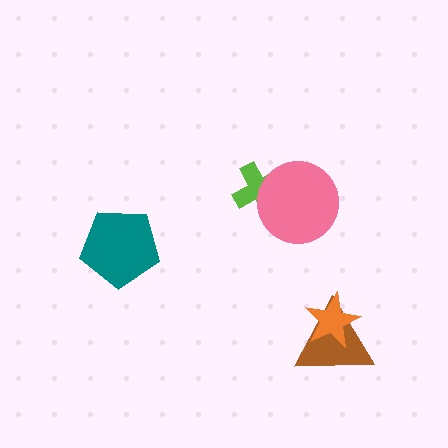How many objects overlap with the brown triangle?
1 object overlaps with the brown triangle.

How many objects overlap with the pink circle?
1 object overlaps with the pink circle.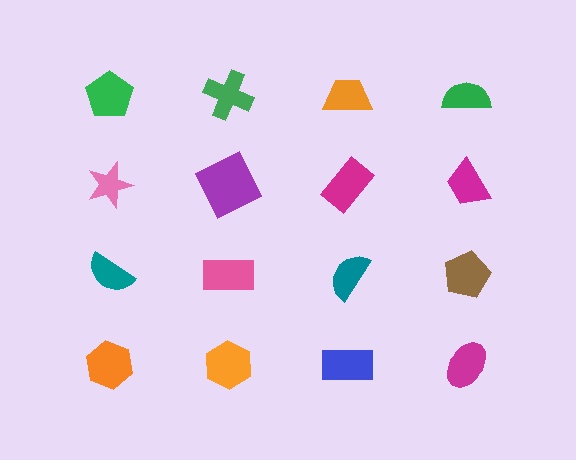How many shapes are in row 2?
4 shapes.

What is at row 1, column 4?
A green semicircle.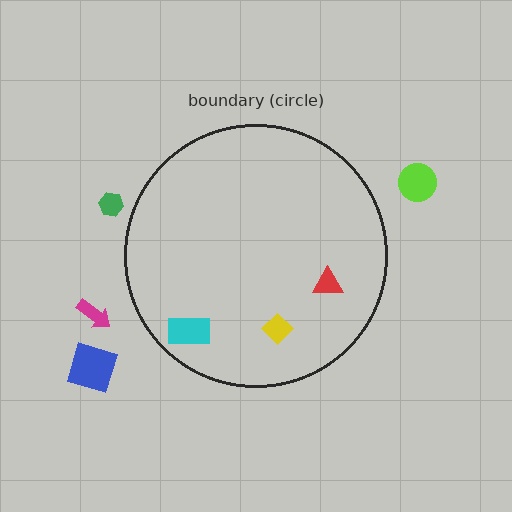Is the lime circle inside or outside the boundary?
Outside.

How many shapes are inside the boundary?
3 inside, 4 outside.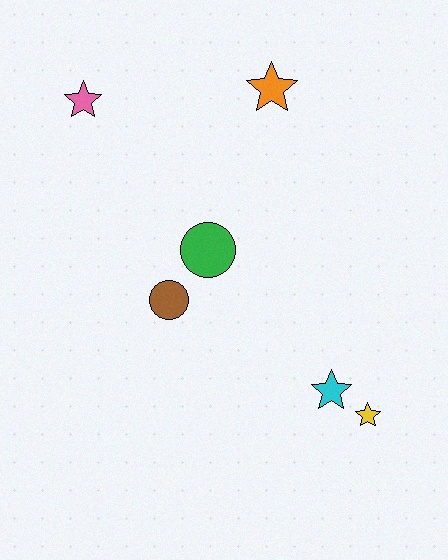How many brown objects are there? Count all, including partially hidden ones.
There is 1 brown object.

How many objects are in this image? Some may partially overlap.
There are 6 objects.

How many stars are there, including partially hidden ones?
There are 4 stars.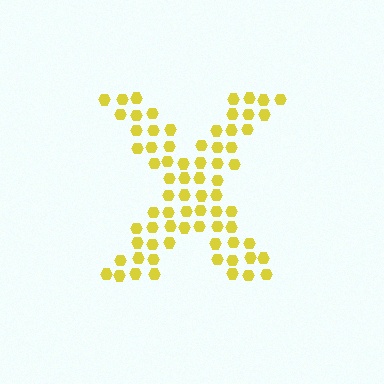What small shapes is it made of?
It is made of small hexagons.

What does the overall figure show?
The overall figure shows the letter X.